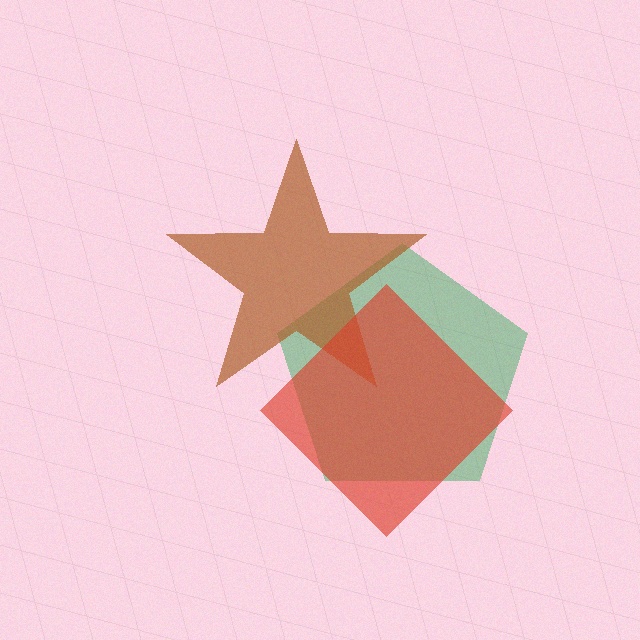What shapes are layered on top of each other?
The layered shapes are: a green pentagon, a brown star, a red diamond.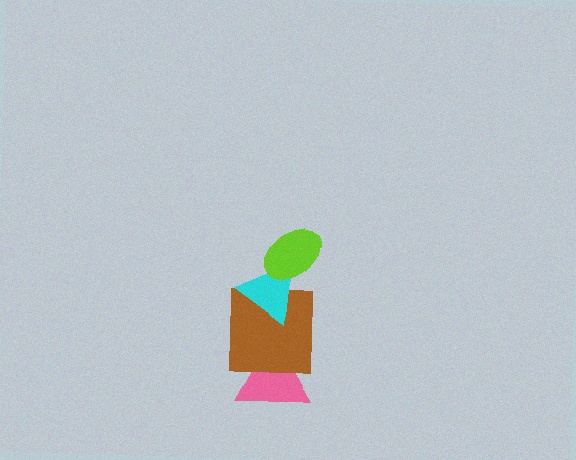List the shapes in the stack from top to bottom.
From top to bottom: the lime ellipse, the cyan triangle, the brown square, the pink triangle.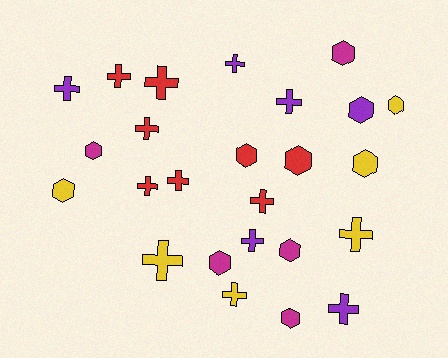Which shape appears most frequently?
Cross, with 14 objects.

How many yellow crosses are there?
There are 3 yellow crosses.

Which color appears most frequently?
Red, with 8 objects.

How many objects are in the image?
There are 25 objects.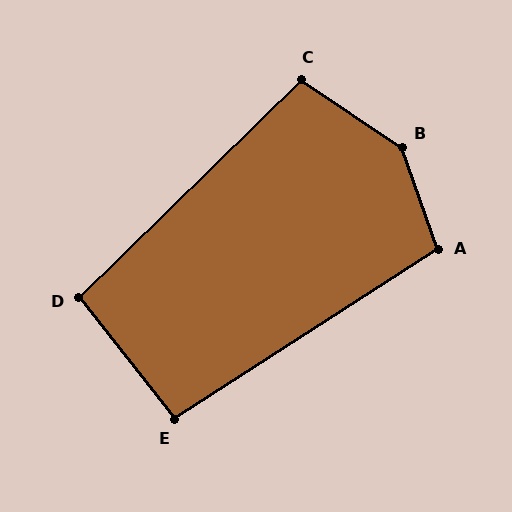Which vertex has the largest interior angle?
B, at approximately 143 degrees.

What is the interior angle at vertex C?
Approximately 102 degrees (obtuse).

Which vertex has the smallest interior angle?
E, at approximately 96 degrees.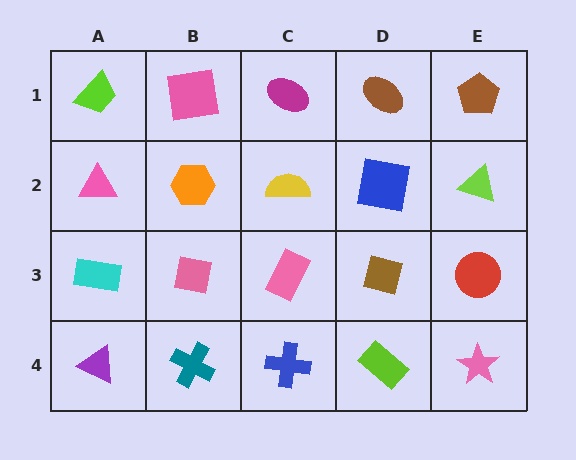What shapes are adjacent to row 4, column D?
A brown square (row 3, column D), a blue cross (row 4, column C), a pink star (row 4, column E).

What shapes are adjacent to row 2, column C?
A magenta ellipse (row 1, column C), a pink rectangle (row 3, column C), an orange hexagon (row 2, column B), a blue square (row 2, column D).